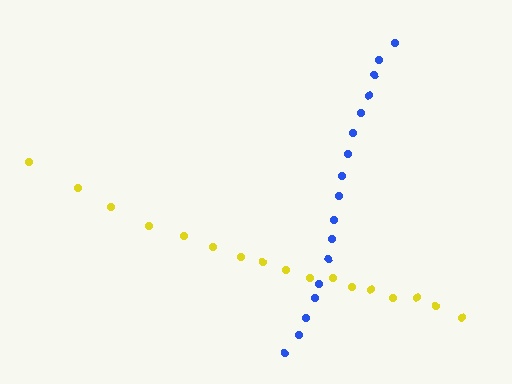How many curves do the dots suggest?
There are 2 distinct paths.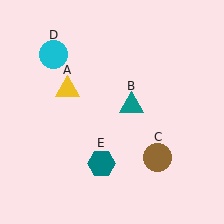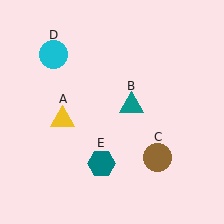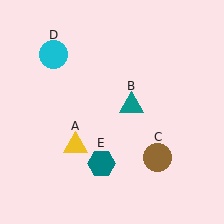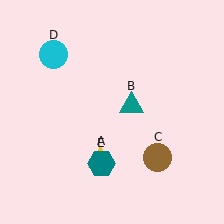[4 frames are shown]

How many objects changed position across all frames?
1 object changed position: yellow triangle (object A).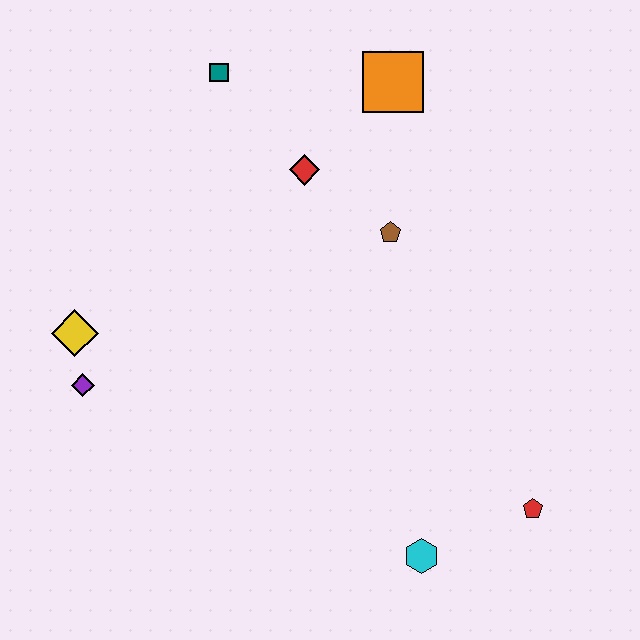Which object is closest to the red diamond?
The brown pentagon is closest to the red diamond.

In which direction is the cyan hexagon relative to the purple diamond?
The cyan hexagon is to the right of the purple diamond.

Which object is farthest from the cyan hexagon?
The teal square is farthest from the cyan hexagon.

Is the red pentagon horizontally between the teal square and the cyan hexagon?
No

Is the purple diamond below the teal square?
Yes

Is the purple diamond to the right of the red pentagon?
No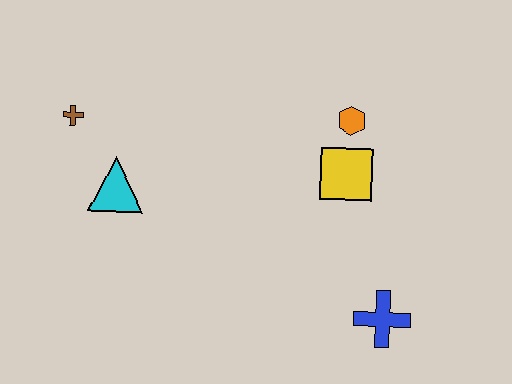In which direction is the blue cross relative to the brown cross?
The blue cross is to the right of the brown cross.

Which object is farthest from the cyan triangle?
The blue cross is farthest from the cyan triangle.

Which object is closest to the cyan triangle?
The brown cross is closest to the cyan triangle.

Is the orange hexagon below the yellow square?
No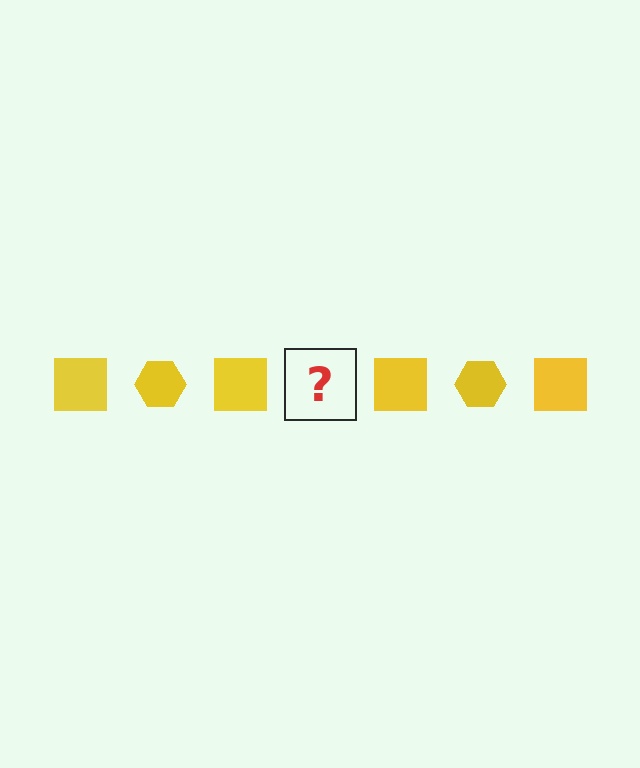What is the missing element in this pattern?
The missing element is a yellow hexagon.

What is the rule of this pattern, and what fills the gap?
The rule is that the pattern cycles through square, hexagon shapes in yellow. The gap should be filled with a yellow hexagon.